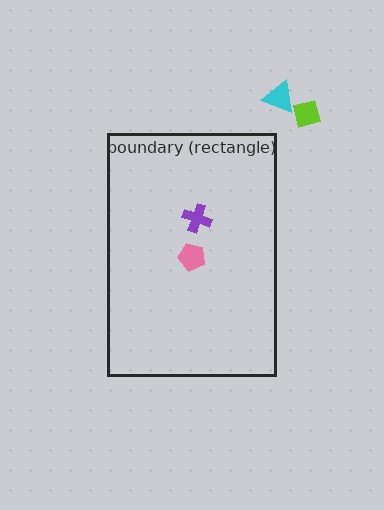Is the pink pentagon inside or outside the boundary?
Inside.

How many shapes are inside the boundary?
2 inside, 2 outside.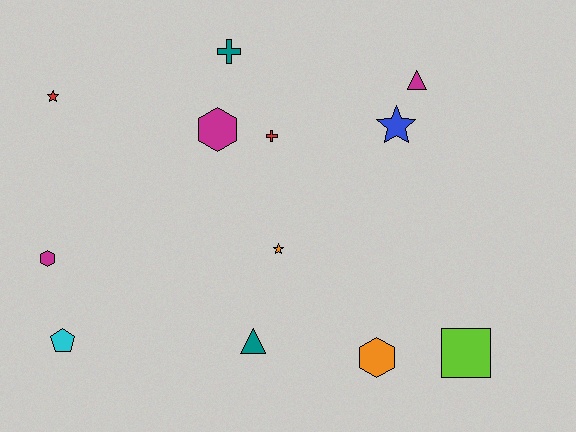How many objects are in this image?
There are 12 objects.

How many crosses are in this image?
There are 2 crosses.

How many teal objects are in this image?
There are 2 teal objects.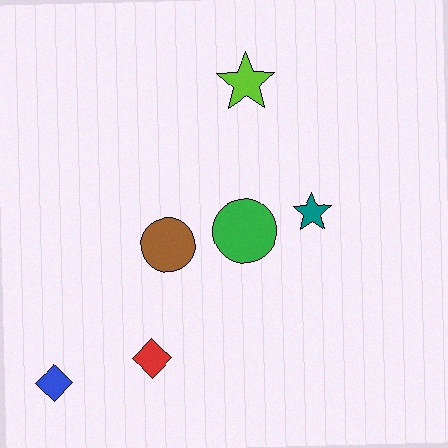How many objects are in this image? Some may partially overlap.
There are 6 objects.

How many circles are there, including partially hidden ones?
There are 2 circles.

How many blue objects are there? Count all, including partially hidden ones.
There is 1 blue object.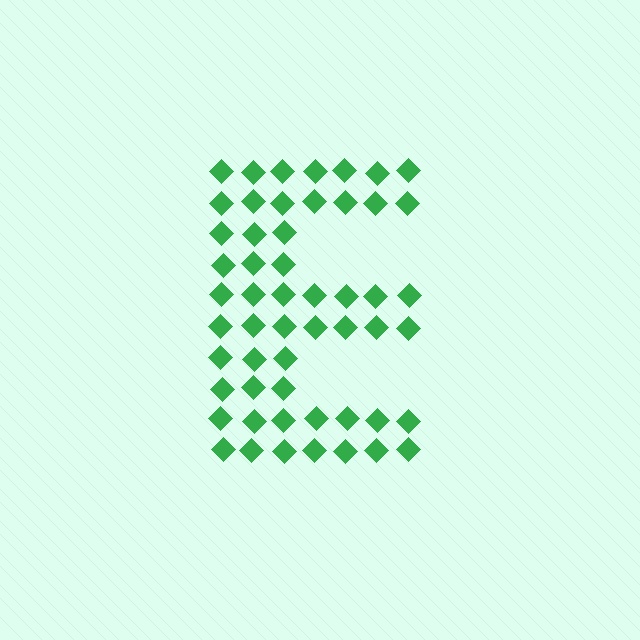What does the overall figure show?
The overall figure shows the letter E.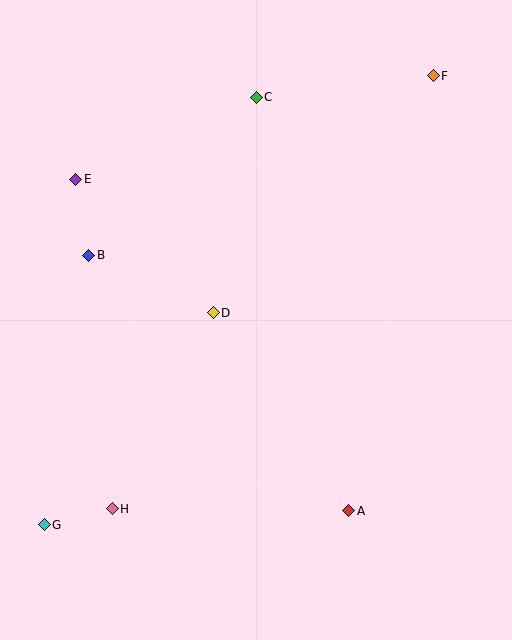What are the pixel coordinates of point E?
Point E is at (76, 179).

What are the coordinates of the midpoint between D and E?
The midpoint between D and E is at (145, 246).